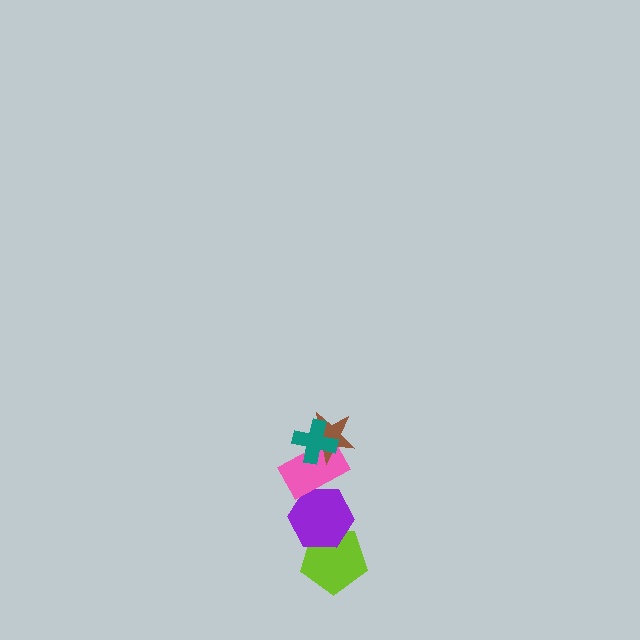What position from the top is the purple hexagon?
The purple hexagon is 4th from the top.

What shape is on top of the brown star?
The teal cross is on top of the brown star.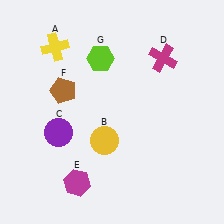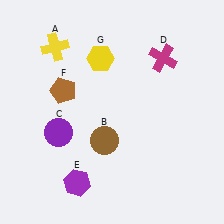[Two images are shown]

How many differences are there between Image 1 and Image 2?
There are 3 differences between the two images.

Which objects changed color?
B changed from yellow to brown. E changed from magenta to purple. G changed from lime to yellow.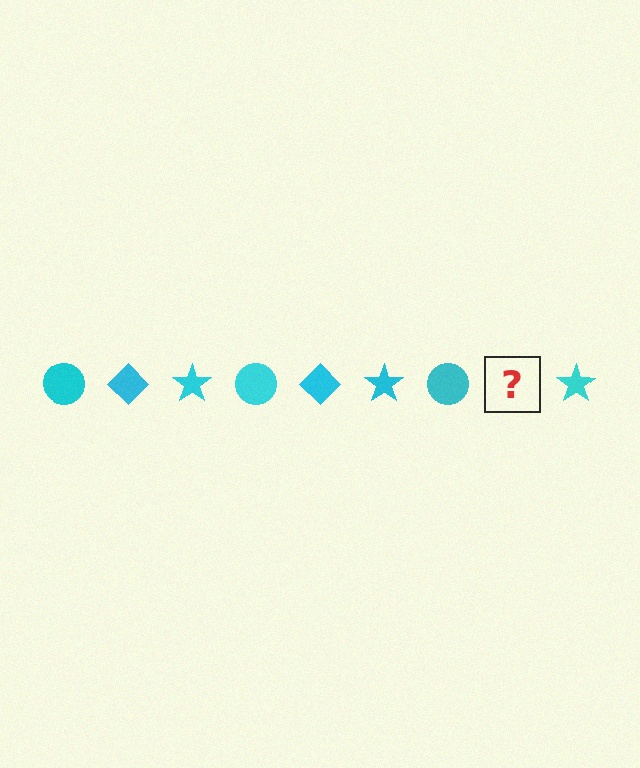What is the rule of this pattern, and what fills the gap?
The rule is that the pattern cycles through circle, diamond, star shapes in cyan. The gap should be filled with a cyan diamond.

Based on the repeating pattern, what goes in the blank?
The blank should be a cyan diamond.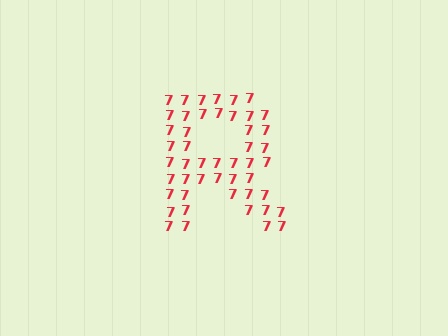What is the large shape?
The large shape is the letter R.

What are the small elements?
The small elements are digit 7's.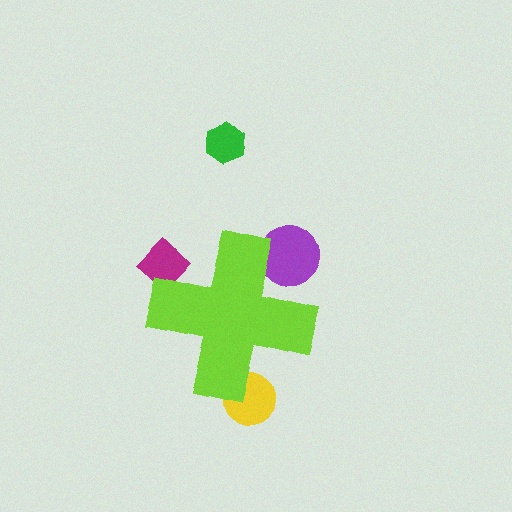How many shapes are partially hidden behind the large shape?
3 shapes are partially hidden.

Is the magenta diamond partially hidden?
Yes, the magenta diamond is partially hidden behind the lime cross.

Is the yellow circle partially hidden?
Yes, the yellow circle is partially hidden behind the lime cross.